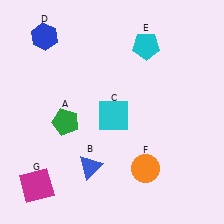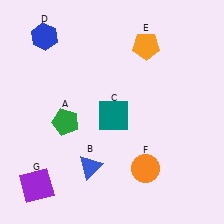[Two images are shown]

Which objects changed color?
C changed from cyan to teal. E changed from cyan to orange. G changed from magenta to purple.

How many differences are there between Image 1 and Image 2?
There are 3 differences between the two images.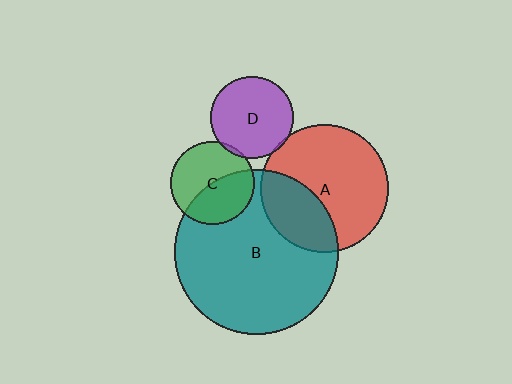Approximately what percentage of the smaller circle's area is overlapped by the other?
Approximately 5%.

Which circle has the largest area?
Circle B (teal).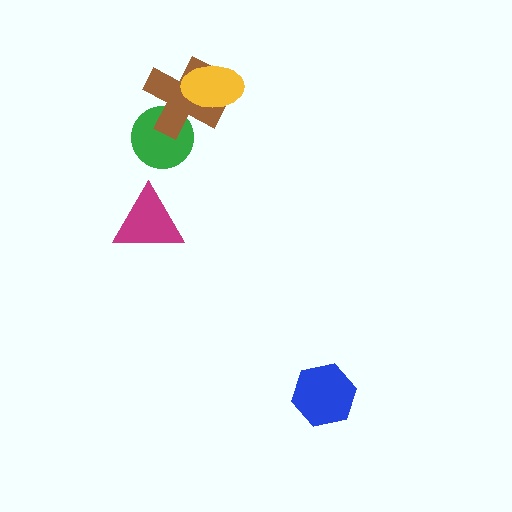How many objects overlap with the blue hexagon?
0 objects overlap with the blue hexagon.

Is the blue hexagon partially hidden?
No, no other shape covers it.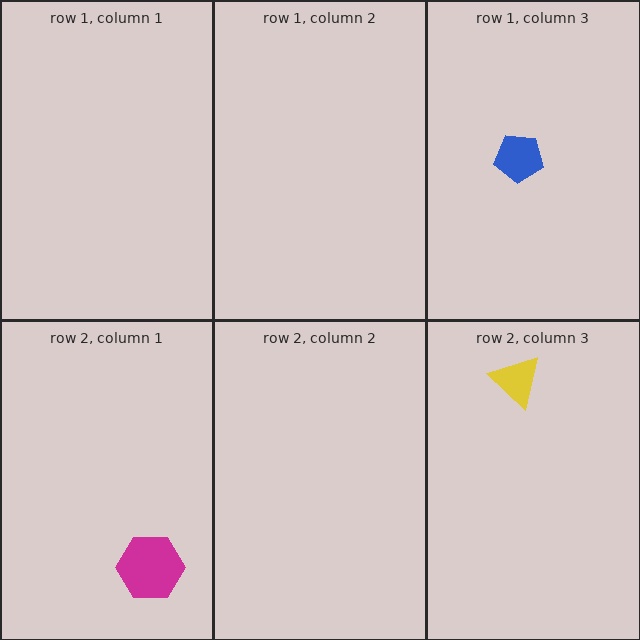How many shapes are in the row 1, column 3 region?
1.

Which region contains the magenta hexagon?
The row 2, column 1 region.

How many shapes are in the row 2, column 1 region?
1.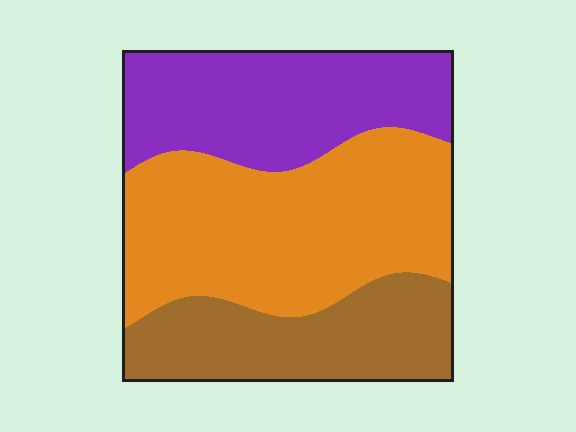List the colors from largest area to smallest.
From largest to smallest: orange, purple, brown.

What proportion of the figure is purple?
Purple covers around 30% of the figure.